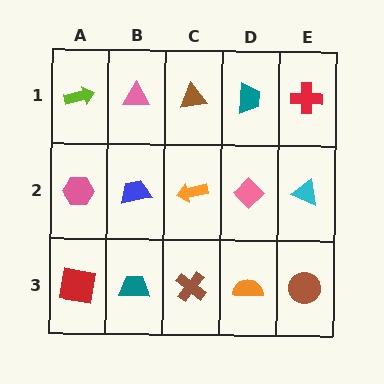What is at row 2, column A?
A pink hexagon.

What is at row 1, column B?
A pink triangle.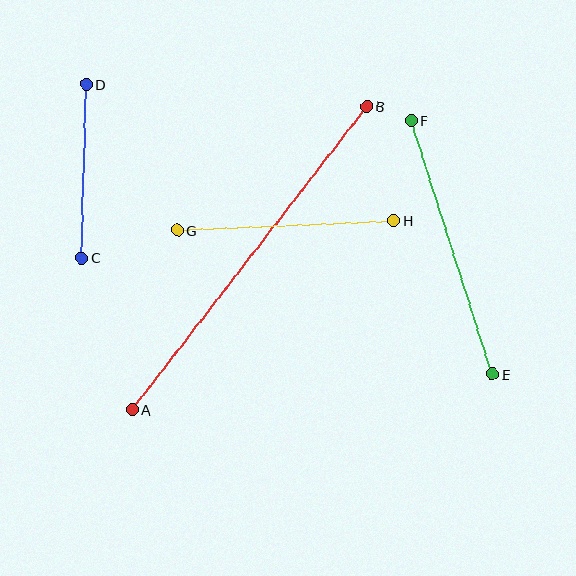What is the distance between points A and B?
The distance is approximately 383 pixels.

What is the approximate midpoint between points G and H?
The midpoint is at approximately (286, 225) pixels.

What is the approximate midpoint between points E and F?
The midpoint is at approximately (452, 247) pixels.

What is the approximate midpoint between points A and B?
The midpoint is at approximately (249, 258) pixels.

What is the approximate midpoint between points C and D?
The midpoint is at approximately (84, 171) pixels.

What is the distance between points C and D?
The distance is approximately 174 pixels.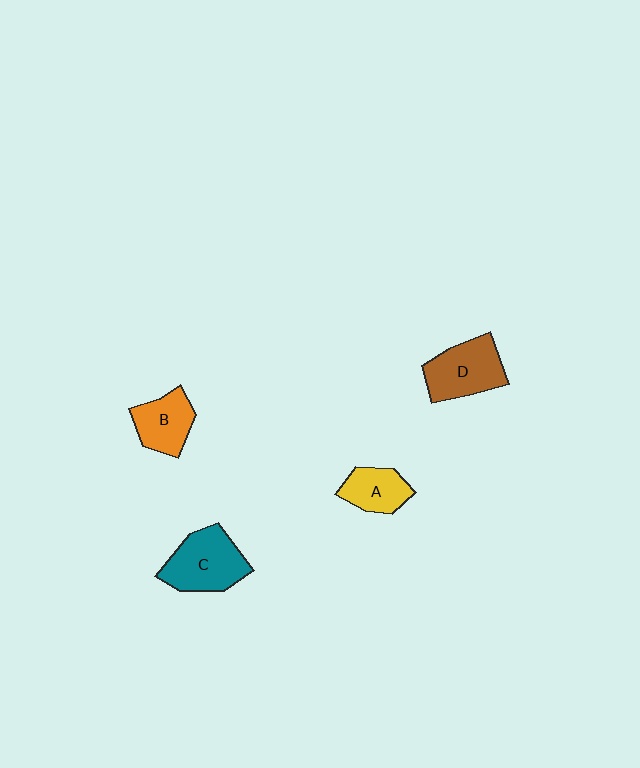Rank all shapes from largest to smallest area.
From largest to smallest: C (teal), D (brown), B (orange), A (yellow).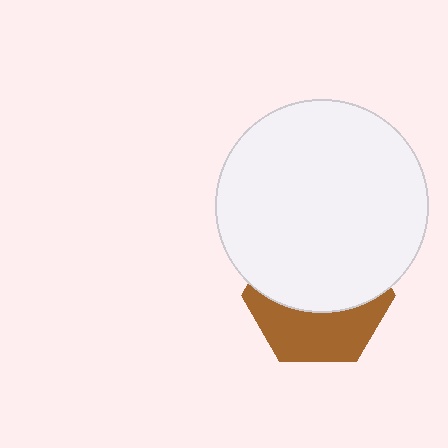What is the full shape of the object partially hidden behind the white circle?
The partially hidden object is a brown hexagon.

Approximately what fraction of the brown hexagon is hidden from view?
Roughly 58% of the brown hexagon is hidden behind the white circle.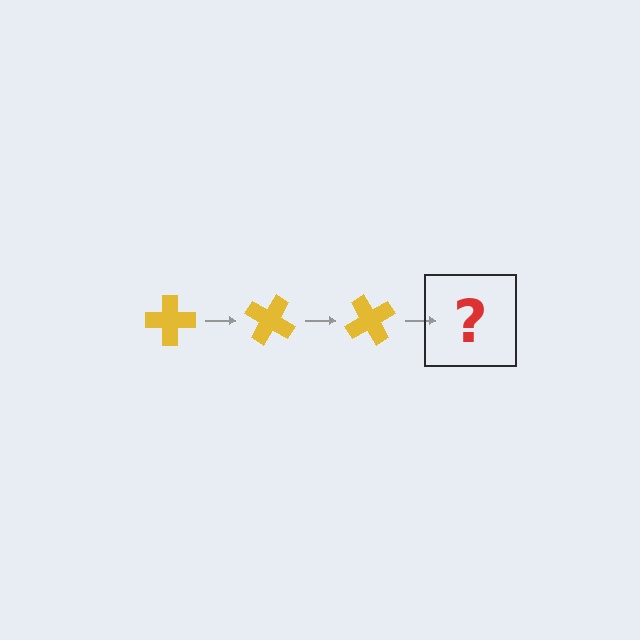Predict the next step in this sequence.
The next step is a yellow cross rotated 90 degrees.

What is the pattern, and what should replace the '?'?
The pattern is that the cross rotates 30 degrees each step. The '?' should be a yellow cross rotated 90 degrees.